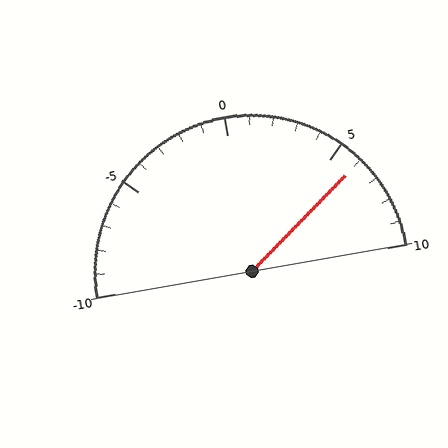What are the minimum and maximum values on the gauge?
The gauge ranges from -10 to 10.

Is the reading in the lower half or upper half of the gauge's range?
The reading is in the upper half of the range (-10 to 10).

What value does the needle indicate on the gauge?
The needle indicates approximately 6.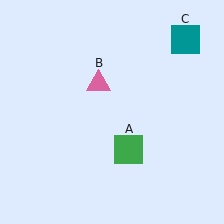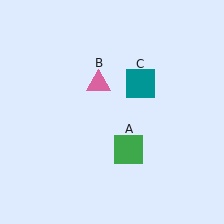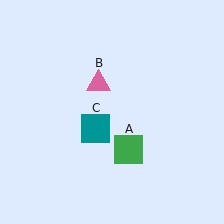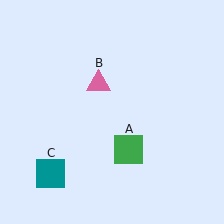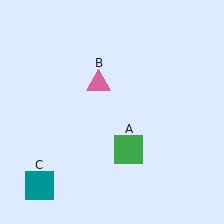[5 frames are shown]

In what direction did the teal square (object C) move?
The teal square (object C) moved down and to the left.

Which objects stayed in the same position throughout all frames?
Green square (object A) and pink triangle (object B) remained stationary.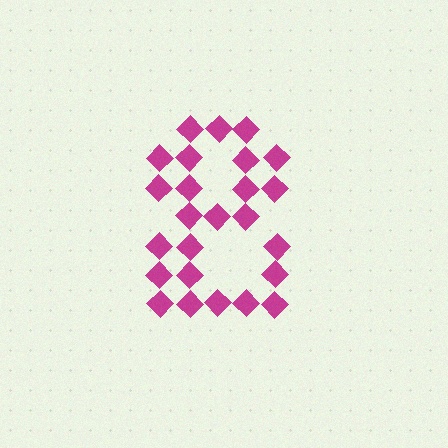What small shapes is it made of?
It is made of small diamonds.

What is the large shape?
The large shape is the digit 8.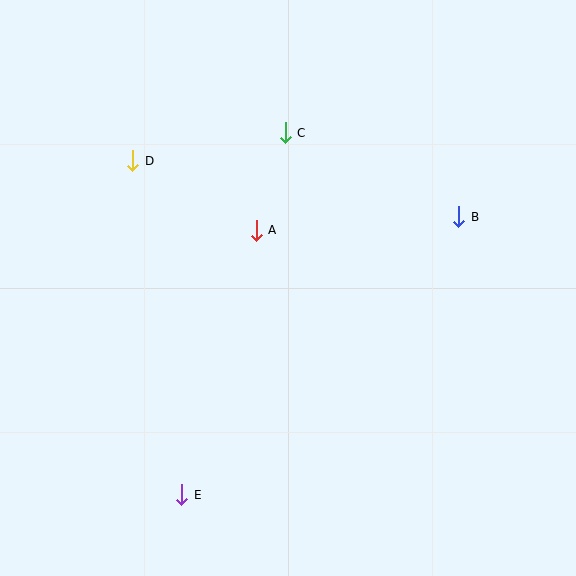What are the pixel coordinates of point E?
Point E is at (182, 495).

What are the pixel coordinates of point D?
Point D is at (133, 161).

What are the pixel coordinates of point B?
Point B is at (459, 217).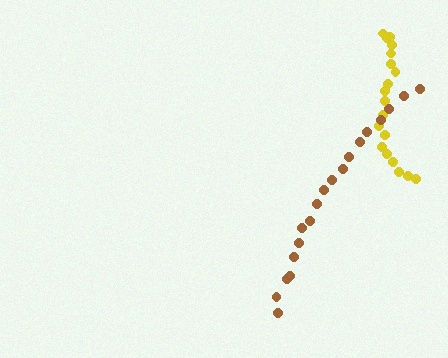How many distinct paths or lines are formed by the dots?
There are 2 distinct paths.